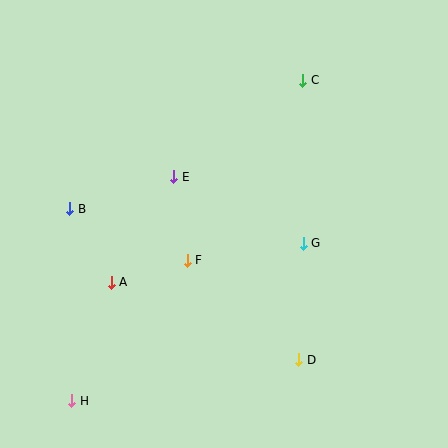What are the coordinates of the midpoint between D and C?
The midpoint between D and C is at (301, 220).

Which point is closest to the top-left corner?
Point B is closest to the top-left corner.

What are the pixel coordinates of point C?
Point C is at (303, 80).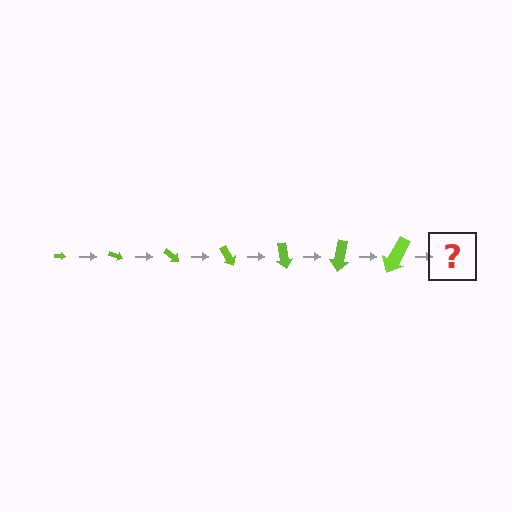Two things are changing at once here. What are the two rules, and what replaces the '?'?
The two rules are that the arrow grows larger each step and it rotates 20 degrees each step. The '?' should be an arrow, larger than the previous one and rotated 140 degrees from the start.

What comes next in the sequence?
The next element should be an arrow, larger than the previous one and rotated 140 degrees from the start.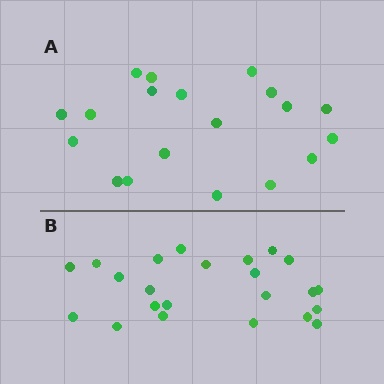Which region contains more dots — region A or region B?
Region B (the bottom region) has more dots.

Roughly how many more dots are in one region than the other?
Region B has about 4 more dots than region A.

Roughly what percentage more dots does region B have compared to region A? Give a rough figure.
About 20% more.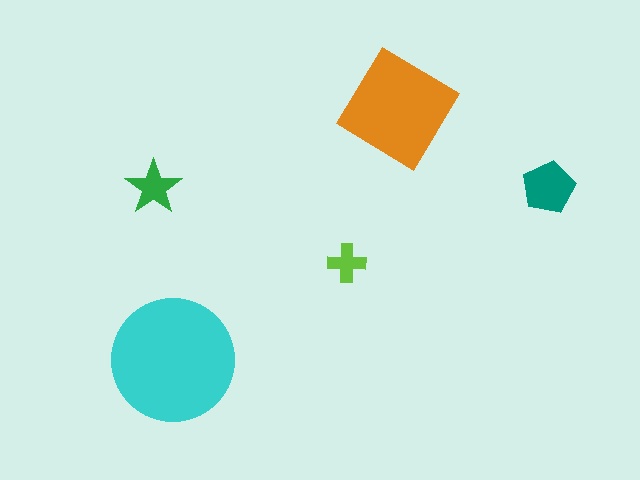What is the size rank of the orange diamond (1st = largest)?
2nd.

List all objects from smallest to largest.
The lime cross, the green star, the teal pentagon, the orange diamond, the cyan circle.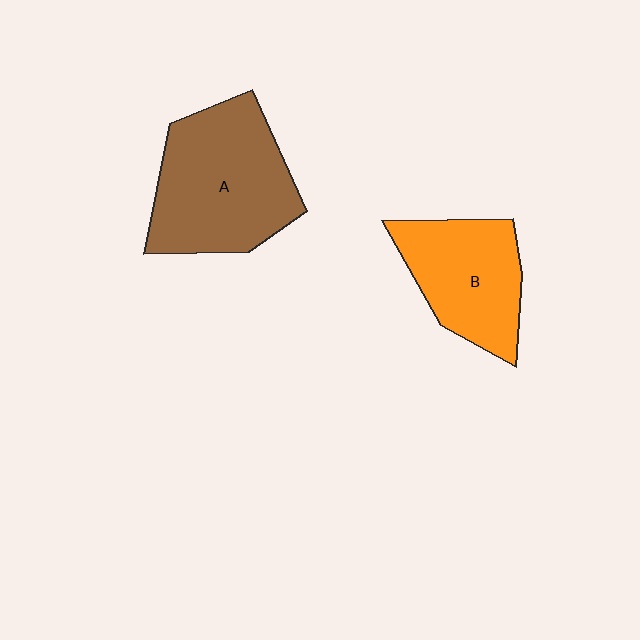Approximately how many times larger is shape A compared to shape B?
Approximately 1.4 times.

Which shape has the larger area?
Shape A (brown).